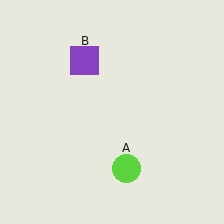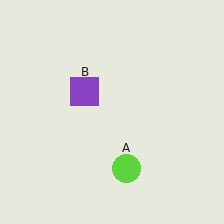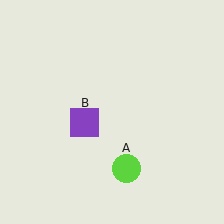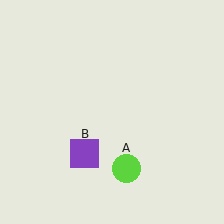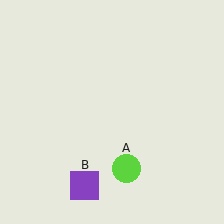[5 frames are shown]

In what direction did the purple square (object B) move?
The purple square (object B) moved down.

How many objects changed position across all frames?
1 object changed position: purple square (object B).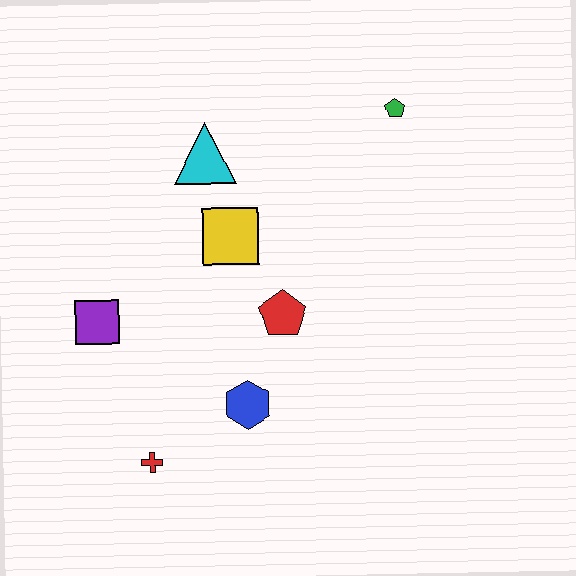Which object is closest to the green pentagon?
The cyan triangle is closest to the green pentagon.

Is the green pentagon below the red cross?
No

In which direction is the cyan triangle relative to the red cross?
The cyan triangle is above the red cross.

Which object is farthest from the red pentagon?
The green pentagon is farthest from the red pentagon.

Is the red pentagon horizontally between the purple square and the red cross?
No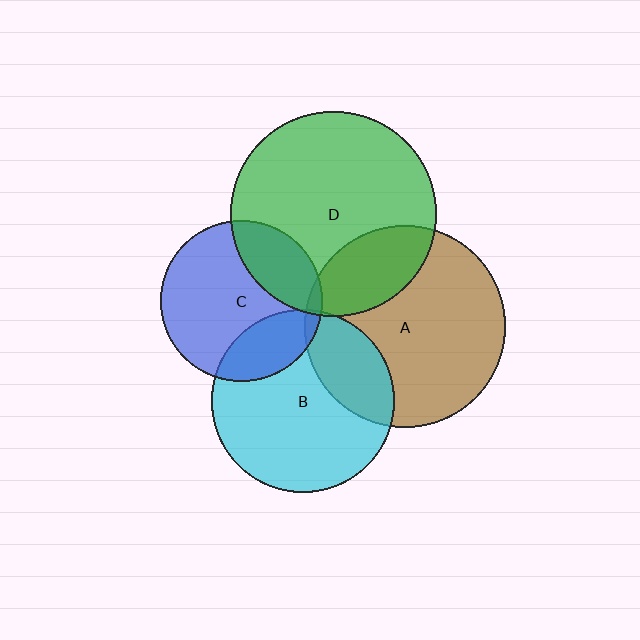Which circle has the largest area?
Circle D (green).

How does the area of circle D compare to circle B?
Approximately 1.3 times.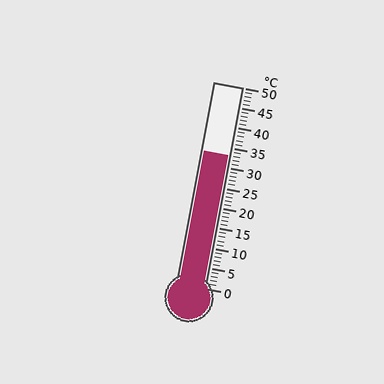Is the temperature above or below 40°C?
The temperature is below 40°C.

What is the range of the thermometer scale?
The thermometer scale ranges from 0°C to 50°C.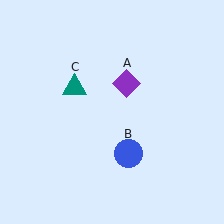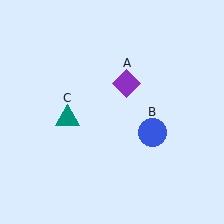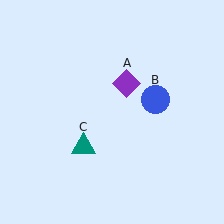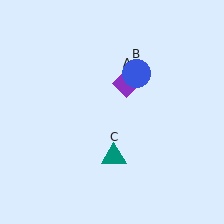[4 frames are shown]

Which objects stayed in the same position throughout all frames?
Purple diamond (object A) remained stationary.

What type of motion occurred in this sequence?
The blue circle (object B), teal triangle (object C) rotated counterclockwise around the center of the scene.